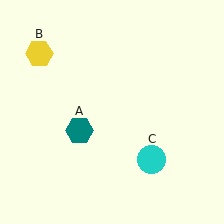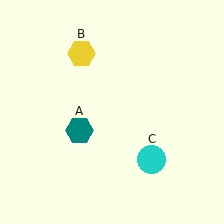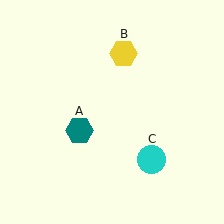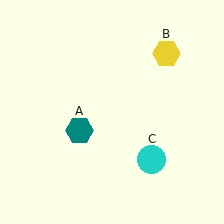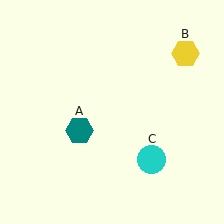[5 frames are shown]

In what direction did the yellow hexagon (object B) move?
The yellow hexagon (object B) moved right.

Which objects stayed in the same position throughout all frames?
Teal hexagon (object A) and cyan circle (object C) remained stationary.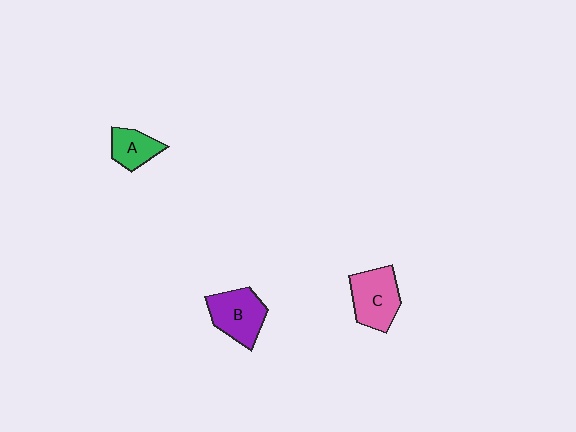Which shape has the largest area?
Shape C (pink).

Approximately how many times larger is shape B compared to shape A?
Approximately 1.5 times.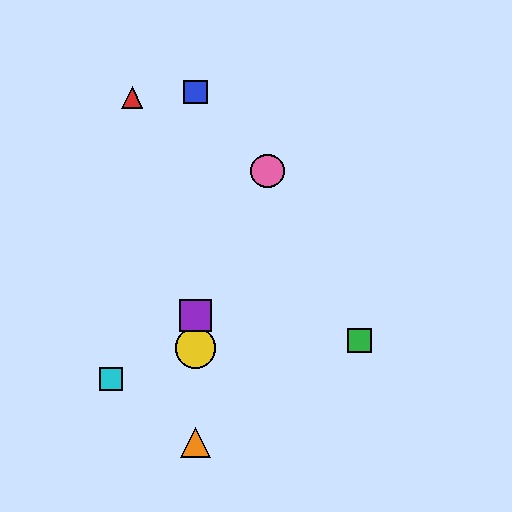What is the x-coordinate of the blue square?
The blue square is at x≈195.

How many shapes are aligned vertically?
4 shapes (the blue square, the yellow circle, the purple square, the orange triangle) are aligned vertically.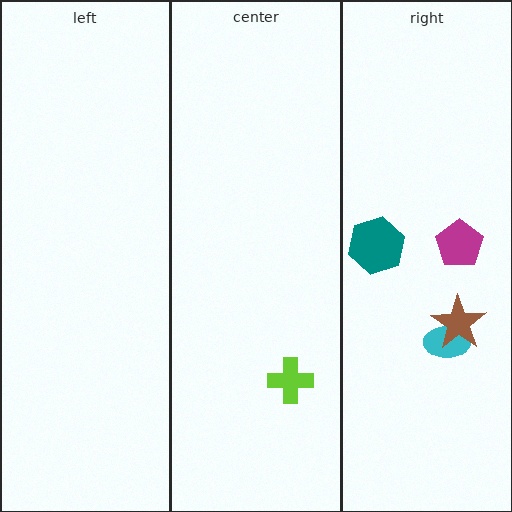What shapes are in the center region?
The lime cross.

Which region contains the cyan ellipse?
The right region.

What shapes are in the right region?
The magenta pentagon, the cyan ellipse, the brown star, the teal hexagon.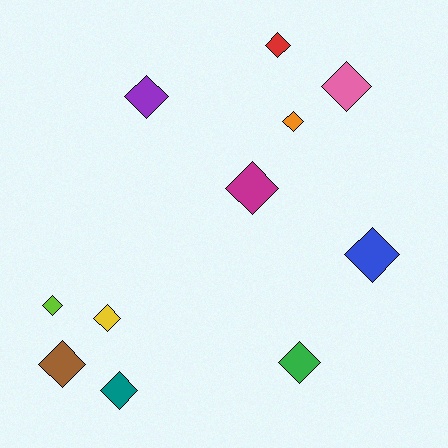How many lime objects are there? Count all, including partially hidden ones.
There is 1 lime object.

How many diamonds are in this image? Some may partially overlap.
There are 11 diamonds.